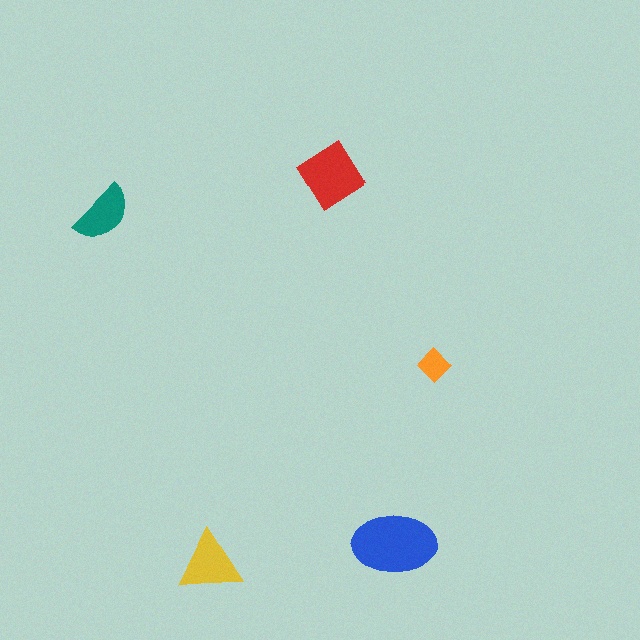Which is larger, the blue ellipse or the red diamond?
The blue ellipse.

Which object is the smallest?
The orange diamond.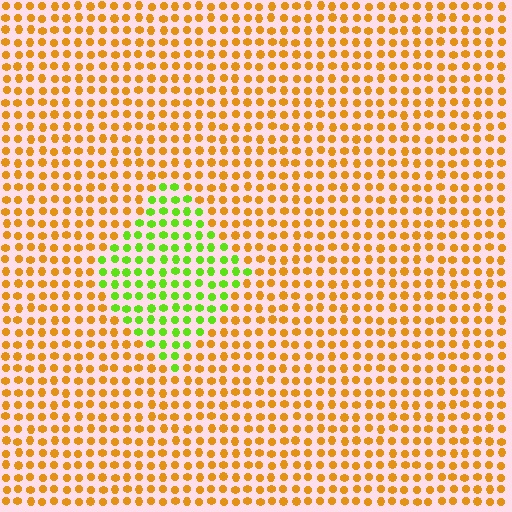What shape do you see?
I see a diamond.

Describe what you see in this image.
The image is filled with small orange elements in a uniform arrangement. A diamond-shaped region is visible where the elements are tinted to a slightly different hue, forming a subtle color boundary.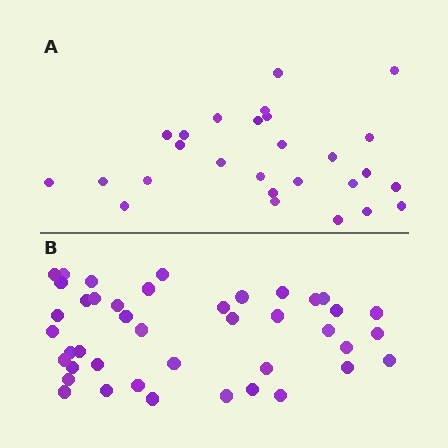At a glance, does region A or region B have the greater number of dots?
Region B (the bottom region) has more dots.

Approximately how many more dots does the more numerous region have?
Region B has approximately 15 more dots than region A.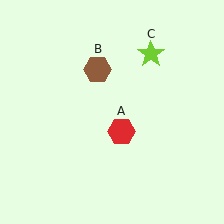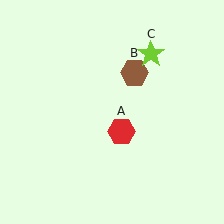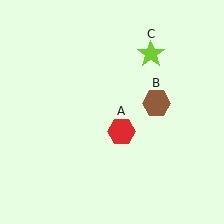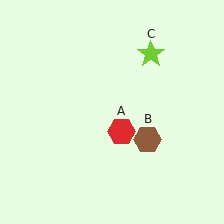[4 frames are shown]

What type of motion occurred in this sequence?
The brown hexagon (object B) rotated clockwise around the center of the scene.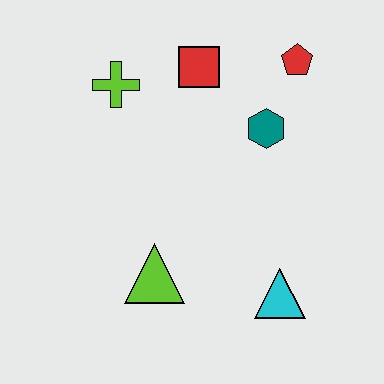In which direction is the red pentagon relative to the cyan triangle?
The red pentagon is above the cyan triangle.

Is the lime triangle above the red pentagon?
No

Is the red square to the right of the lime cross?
Yes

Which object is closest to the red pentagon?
The teal hexagon is closest to the red pentagon.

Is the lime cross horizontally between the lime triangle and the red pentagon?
No